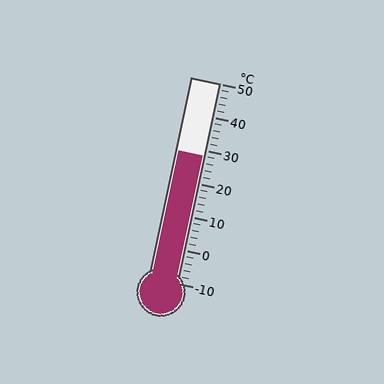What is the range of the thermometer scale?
The thermometer scale ranges from -10°C to 50°C.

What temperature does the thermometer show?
The thermometer shows approximately 28°C.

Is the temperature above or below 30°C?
The temperature is below 30°C.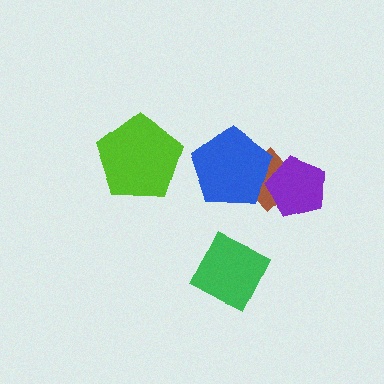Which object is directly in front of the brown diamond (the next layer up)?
The blue pentagon is directly in front of the brown diamond.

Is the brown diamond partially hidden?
Yes, it is partially covered by another shape.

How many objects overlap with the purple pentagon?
1 object overlaps with the purple pentagon.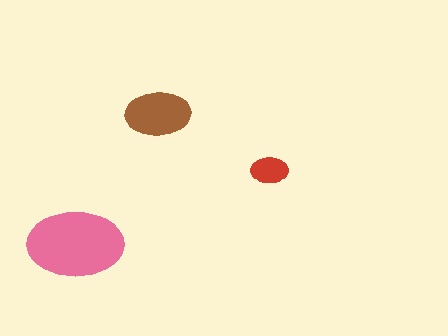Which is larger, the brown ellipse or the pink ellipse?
The pink one.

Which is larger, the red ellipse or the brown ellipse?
The brown one.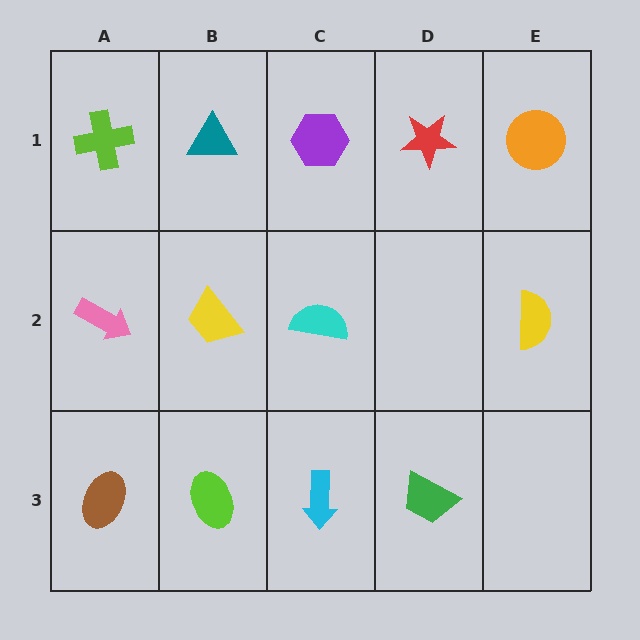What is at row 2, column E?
A yellow semicircle.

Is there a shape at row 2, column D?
No, that cell is empty.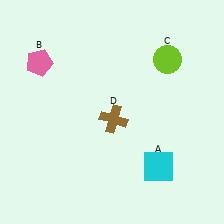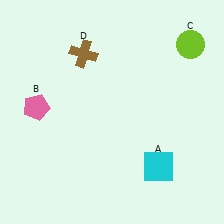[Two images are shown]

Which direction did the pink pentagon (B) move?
The pink pentagon (B) moved down.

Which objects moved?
The objects that moved are: the pink pentagon (B), the lime circle (C), the brown cross (D).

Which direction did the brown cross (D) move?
The brown cross (D) moved up.